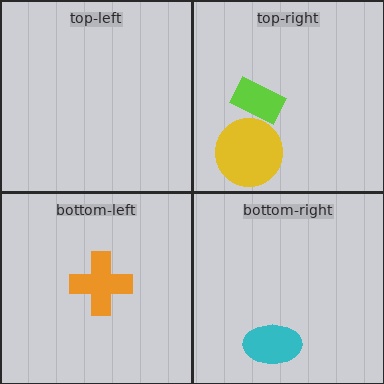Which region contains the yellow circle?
The top-right region.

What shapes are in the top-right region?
The yellow circle, the lime rectangle.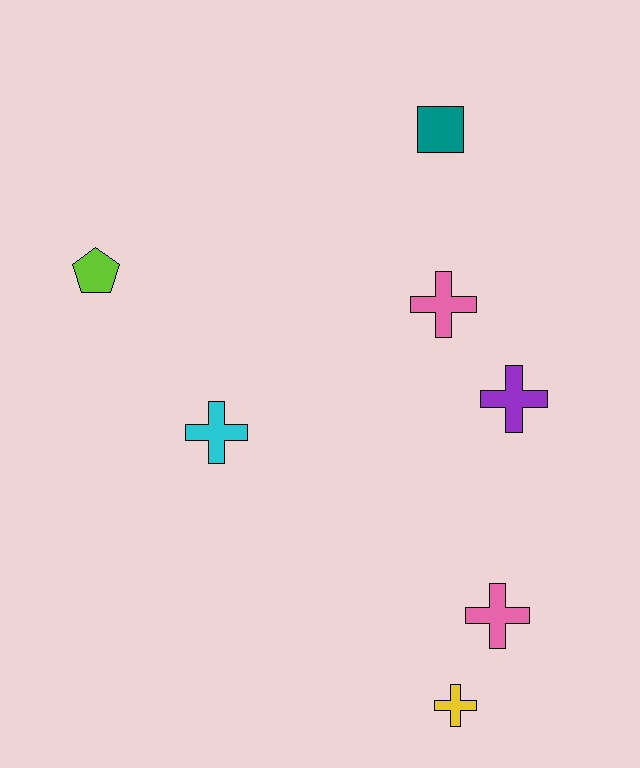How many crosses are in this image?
There are 5 crosses.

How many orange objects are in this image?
There are no orange objects.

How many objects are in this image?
There are 7 objects.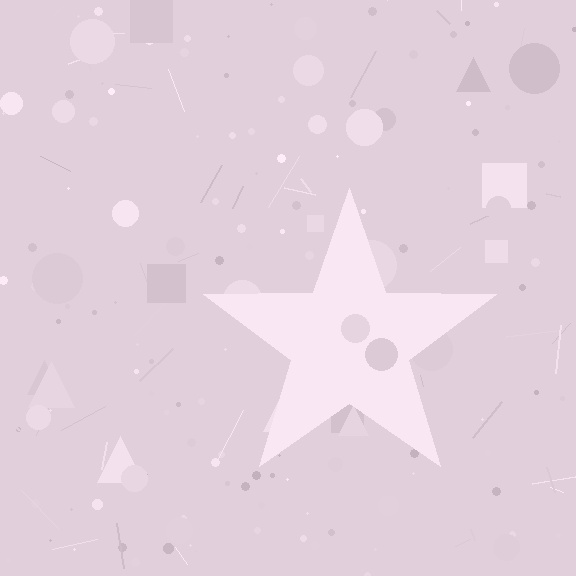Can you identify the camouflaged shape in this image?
The camouflaged shape is a star.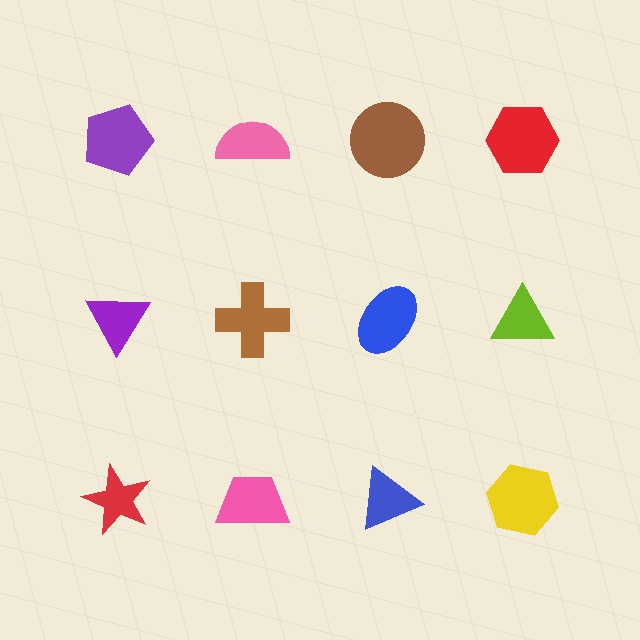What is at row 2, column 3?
A blue ellipse.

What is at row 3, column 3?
A blue triangle.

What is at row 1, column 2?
A pink semicircle.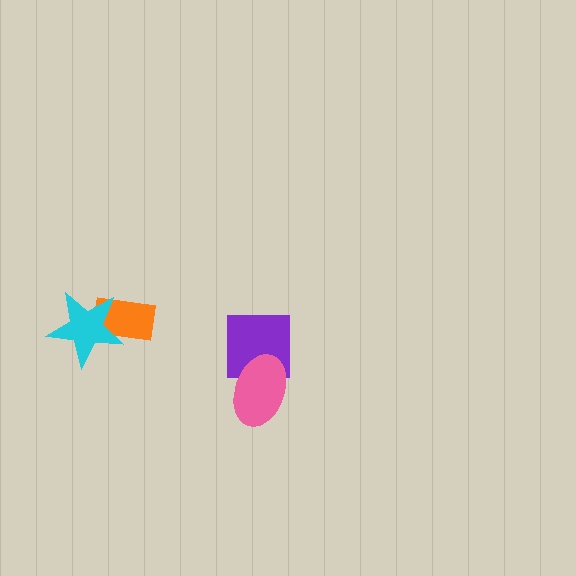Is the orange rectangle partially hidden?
Yes, it is partially covered by another shape.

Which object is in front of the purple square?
The pink ellipse is in front of the purple square.